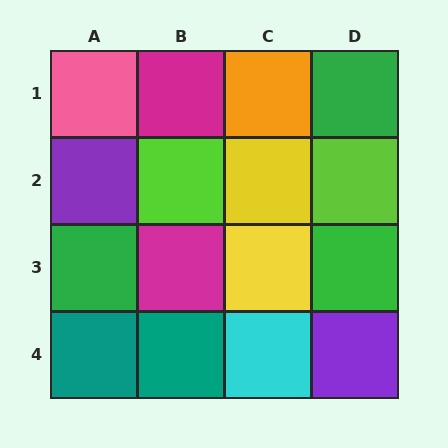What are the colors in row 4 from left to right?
Teal, teal, cyan, purple.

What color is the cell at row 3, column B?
Magenta.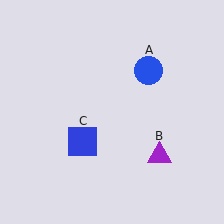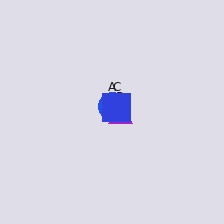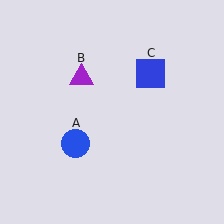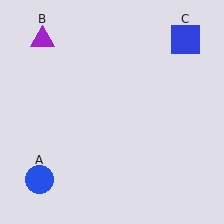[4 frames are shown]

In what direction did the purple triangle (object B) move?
The purple triangle (object B) moved up and to the left.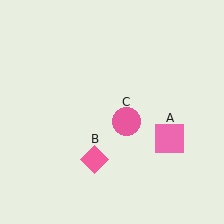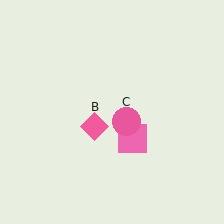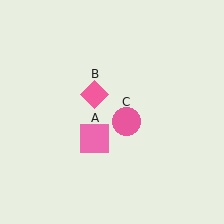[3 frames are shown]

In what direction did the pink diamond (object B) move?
The pink diamond (object B) moved up.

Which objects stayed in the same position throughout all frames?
Pink circle (object C) remained stationary.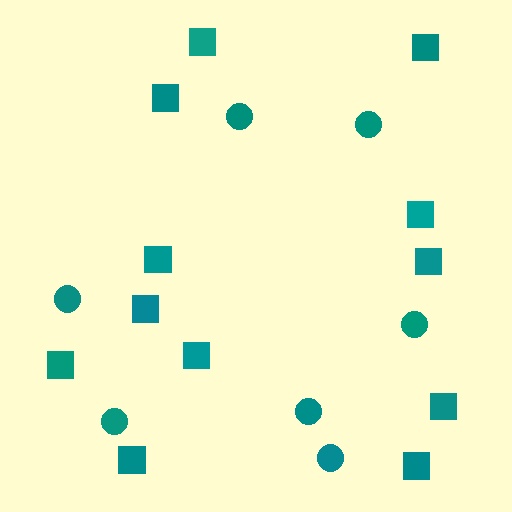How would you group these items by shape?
There are 2 groups: one group of squares (12) and one group of circles (7).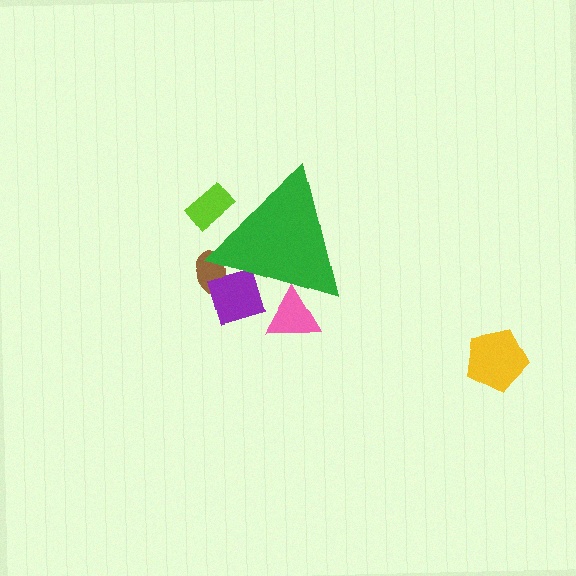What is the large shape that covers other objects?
A green triangle.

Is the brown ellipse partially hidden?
Yes, the brown ellipse is partially hidden behind the green triangle.